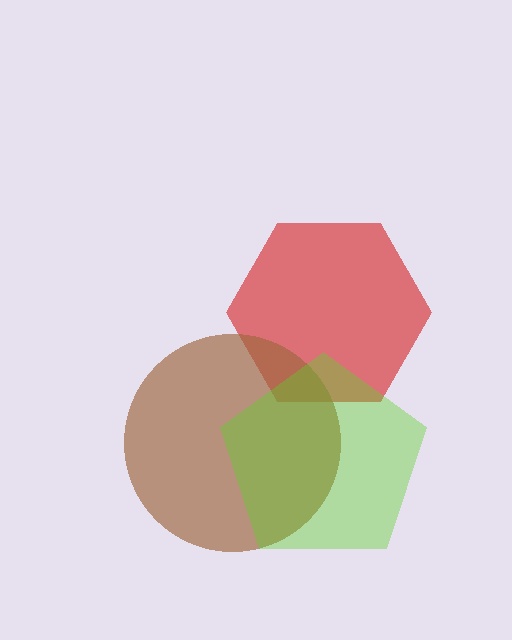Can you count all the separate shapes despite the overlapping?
Yes, there are 3 separate shapes.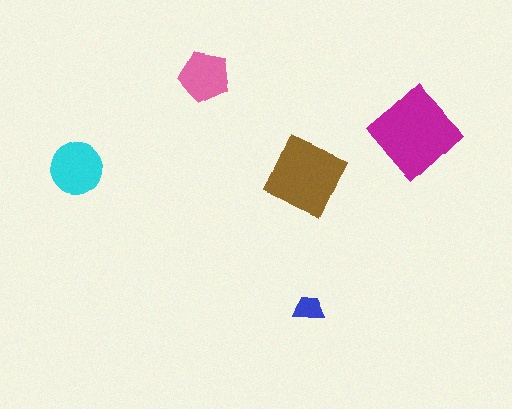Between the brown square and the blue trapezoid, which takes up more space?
The brown square.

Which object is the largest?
The magenta diamond.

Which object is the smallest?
The blue trapezoid.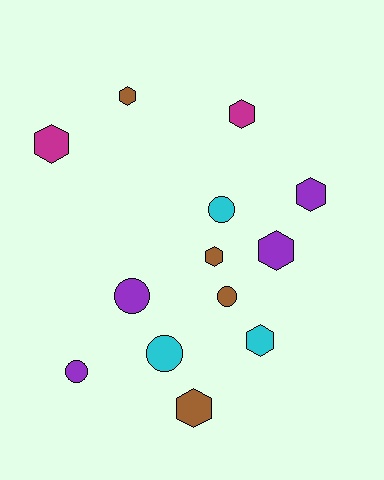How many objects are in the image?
There are 13 objects.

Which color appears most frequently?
Brown, with 4 objects.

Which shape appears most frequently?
Hexagon, with 8 objects.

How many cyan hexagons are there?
There is 1 cyan hexagon.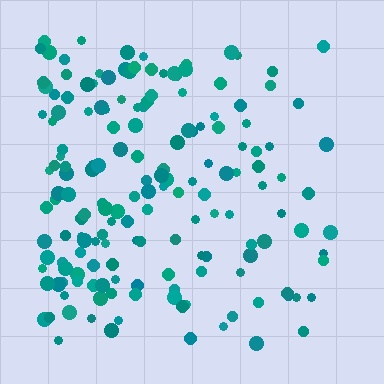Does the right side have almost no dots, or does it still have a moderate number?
Still a moderate number, just noticeably fewer than the left.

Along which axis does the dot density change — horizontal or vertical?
Horizontal.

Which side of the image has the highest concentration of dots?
The left.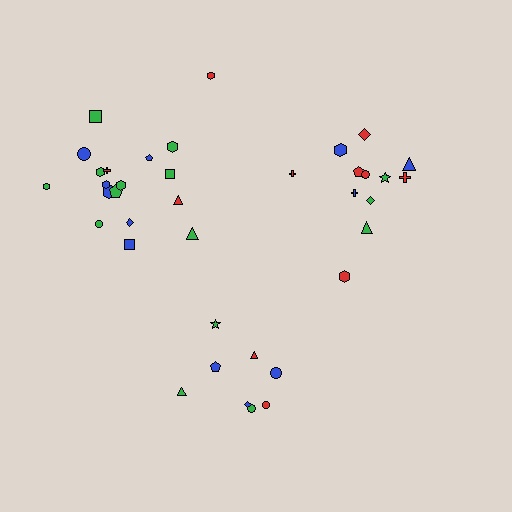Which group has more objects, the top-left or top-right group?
The top-left group.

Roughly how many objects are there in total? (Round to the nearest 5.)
Roughly 40 objects in total.